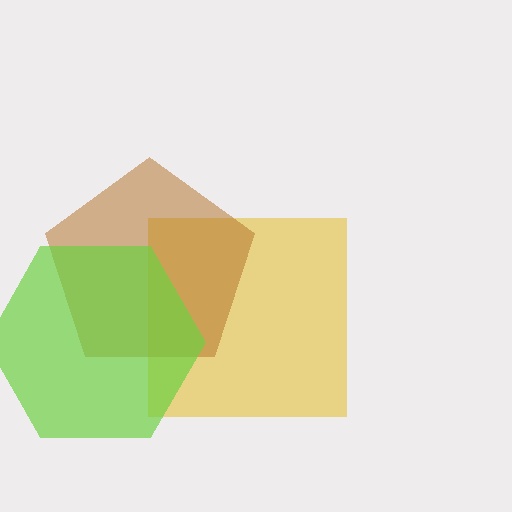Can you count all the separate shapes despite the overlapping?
Yes, there are 3 separate shapes.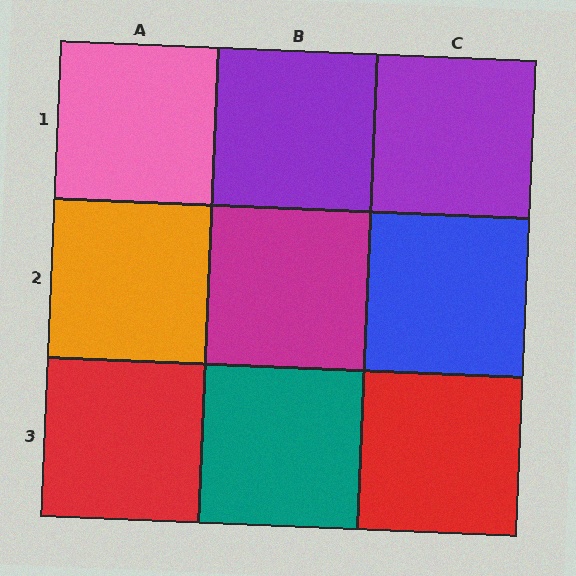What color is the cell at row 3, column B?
Teal.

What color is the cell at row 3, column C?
Red.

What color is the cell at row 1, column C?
Purple.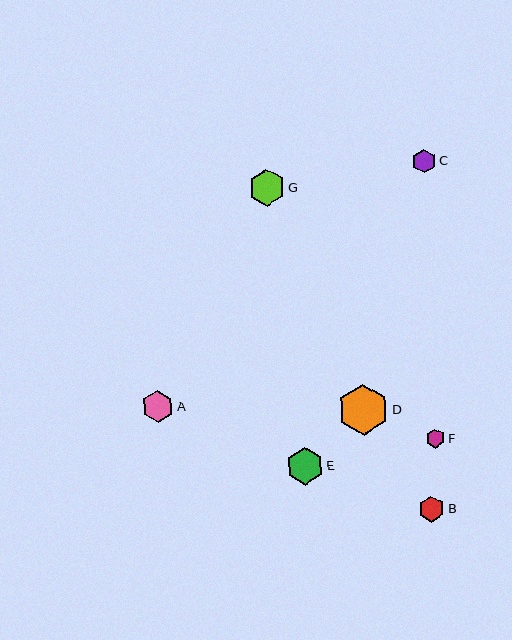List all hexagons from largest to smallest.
From largest to smallest: D, E, G, A, B, C, F.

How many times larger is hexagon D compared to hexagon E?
Hexagon D is approximately 1.4 times the size of hexagon E.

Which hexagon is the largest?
Hexagon D is the largest with a size of approximately 51 pixels.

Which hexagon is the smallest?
Hexagon F is the smallest with a size of approximately 19 pixels.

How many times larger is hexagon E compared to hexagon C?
Hexagon E is approximately 1.6 times the size of hexagon C.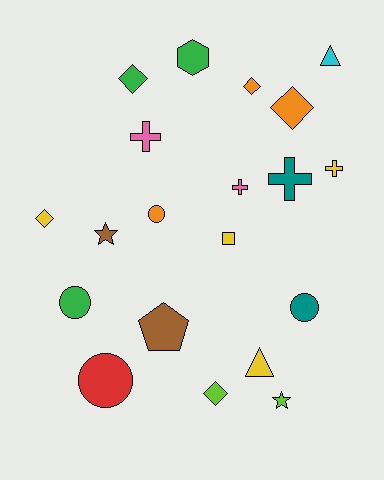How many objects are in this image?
There are 20 objects.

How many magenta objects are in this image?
There are no magenta objects.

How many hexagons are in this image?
There is 1 hexagon.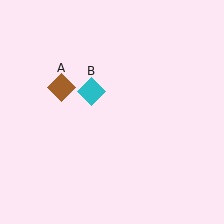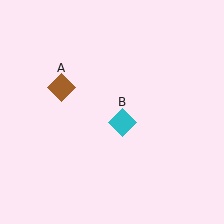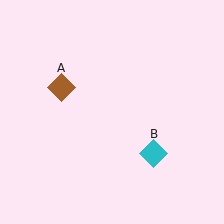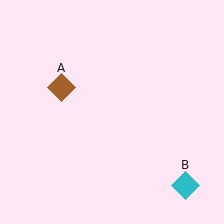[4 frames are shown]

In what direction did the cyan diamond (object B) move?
The cyan diamond (object B) moved down and to the right.